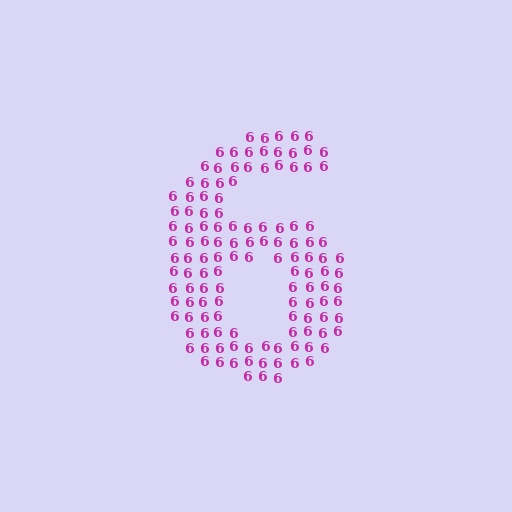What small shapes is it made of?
It is made of small digit 6's.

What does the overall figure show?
The overall figure shows the digit 6.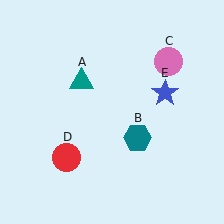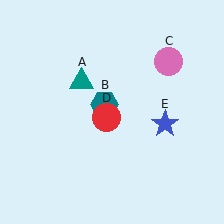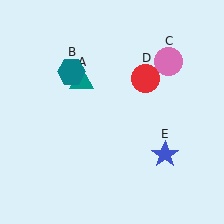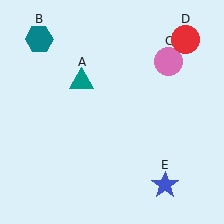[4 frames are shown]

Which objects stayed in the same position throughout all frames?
Teal triangle (object A) and pink circle (object C) remained stationary.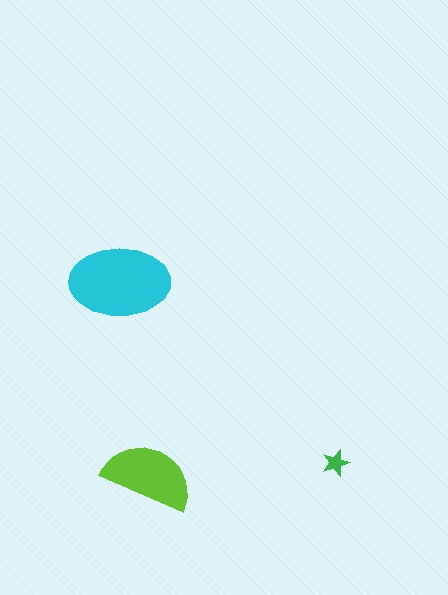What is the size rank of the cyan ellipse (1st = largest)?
1st.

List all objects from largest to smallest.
The cyan ellipse, the lime semicircle, the green star.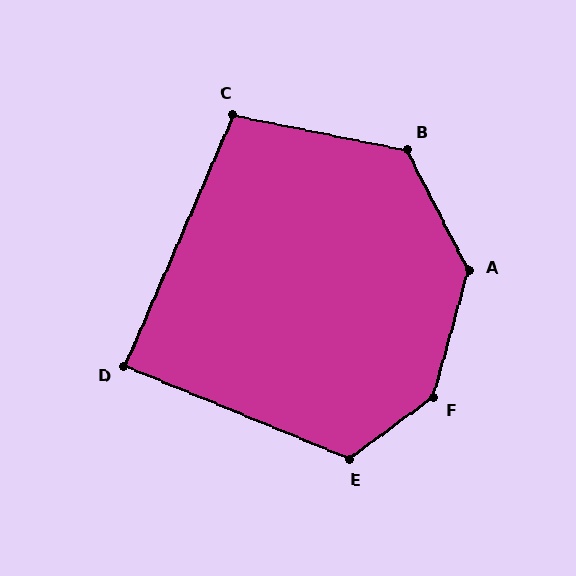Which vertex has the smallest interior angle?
D, at approximately 89 degrees.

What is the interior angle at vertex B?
Approximately 129 degrees (obtuse).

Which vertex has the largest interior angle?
F, at approximately 142 degrees.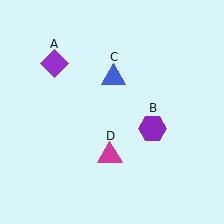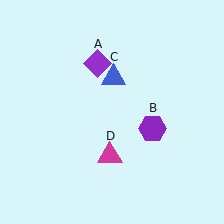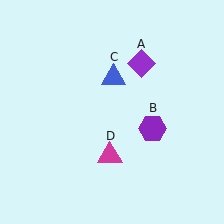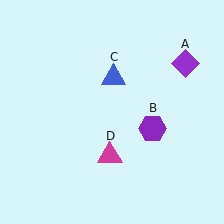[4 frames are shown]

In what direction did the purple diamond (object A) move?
The purple diamond (object A) moved right.